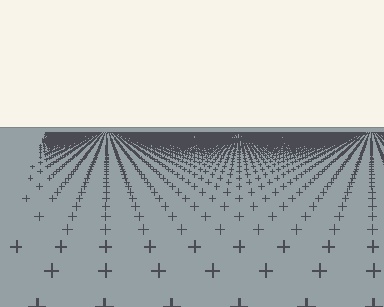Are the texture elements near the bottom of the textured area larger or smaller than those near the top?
Larger. Near the bottom, elements are closer to the viewer and appear at a bigger on-screen size.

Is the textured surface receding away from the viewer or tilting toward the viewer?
The surface is receding away from the viewer. Texture elements get smaller and denser toward the top.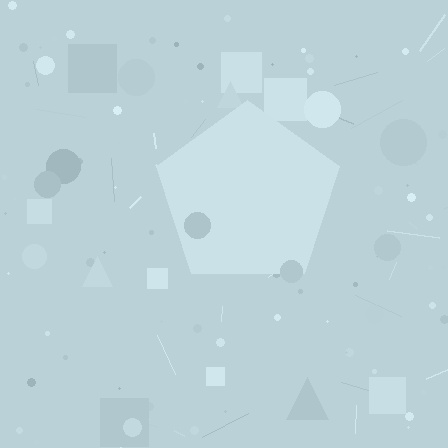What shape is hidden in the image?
A pentagon is hidden in the image.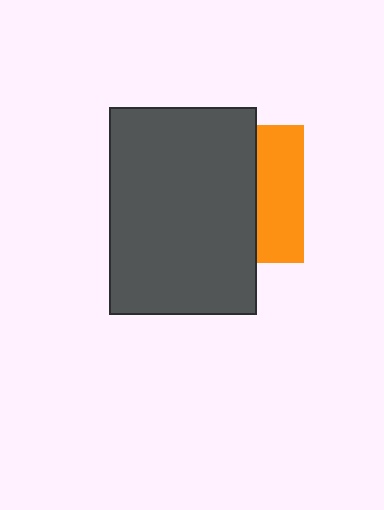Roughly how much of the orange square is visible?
A small part of it is visible (roughly 33%).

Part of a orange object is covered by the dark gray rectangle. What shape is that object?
It is a square.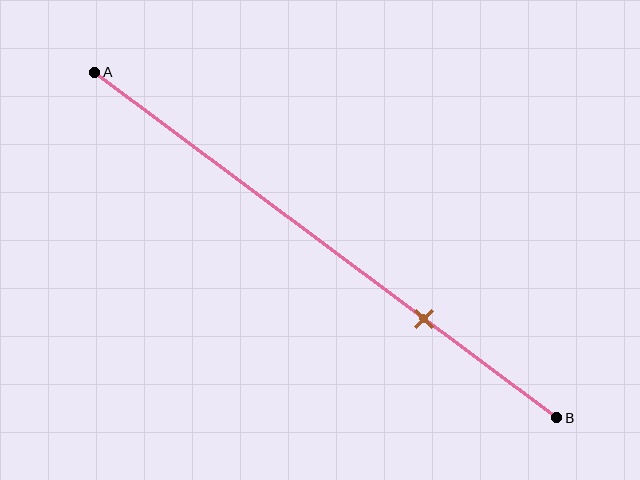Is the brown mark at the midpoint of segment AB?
No, the mark is at about 70% from A, not at the 50% midpoint.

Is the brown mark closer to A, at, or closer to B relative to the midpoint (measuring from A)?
The brown mark is closer to point B than the midpoint of segment AB.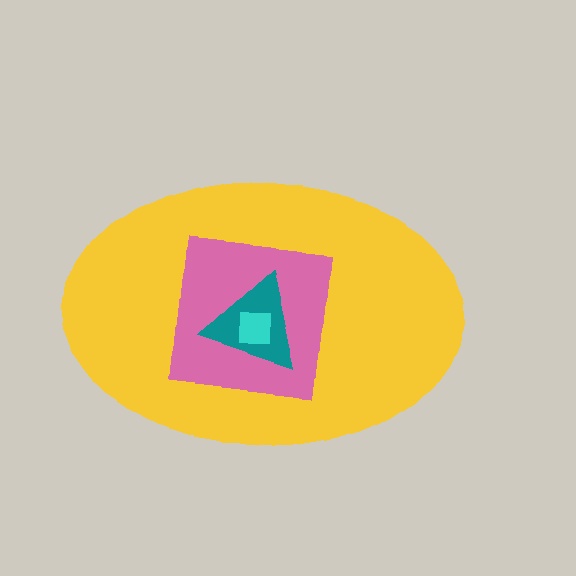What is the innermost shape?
The cyan square.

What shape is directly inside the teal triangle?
The cyan square.